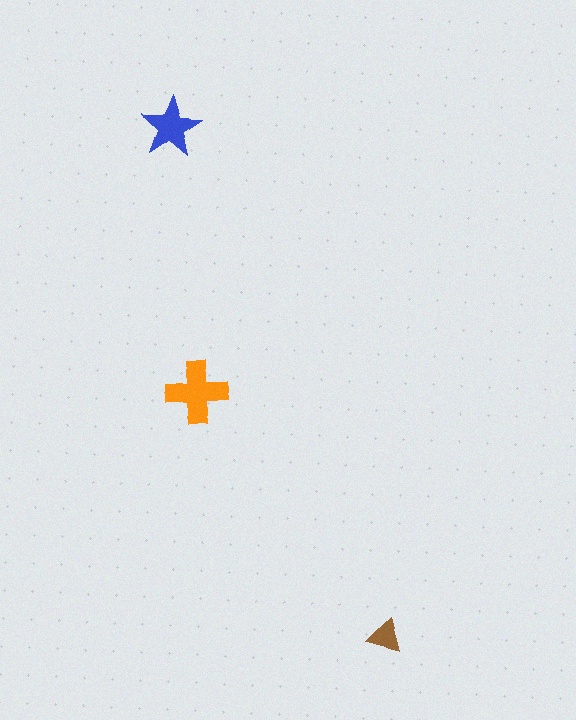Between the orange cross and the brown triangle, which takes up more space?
The orange cross.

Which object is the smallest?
The brown triangle.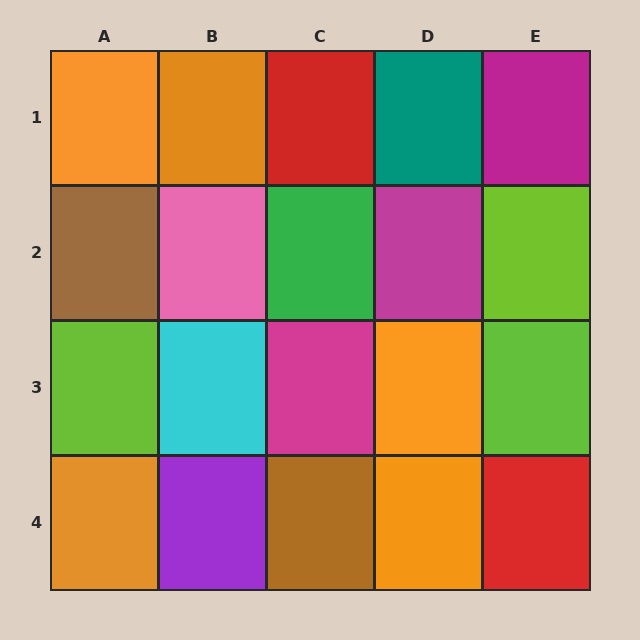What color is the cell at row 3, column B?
Cyan.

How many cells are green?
1 cell is green.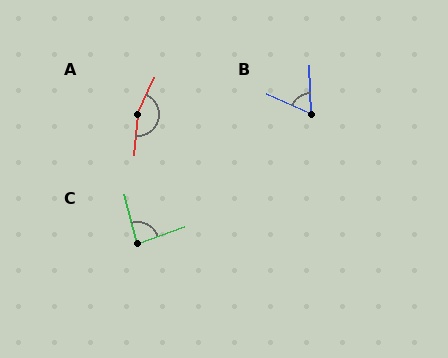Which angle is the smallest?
B, at approximately 64 degrees.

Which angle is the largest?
A, at approximately 160 degrees.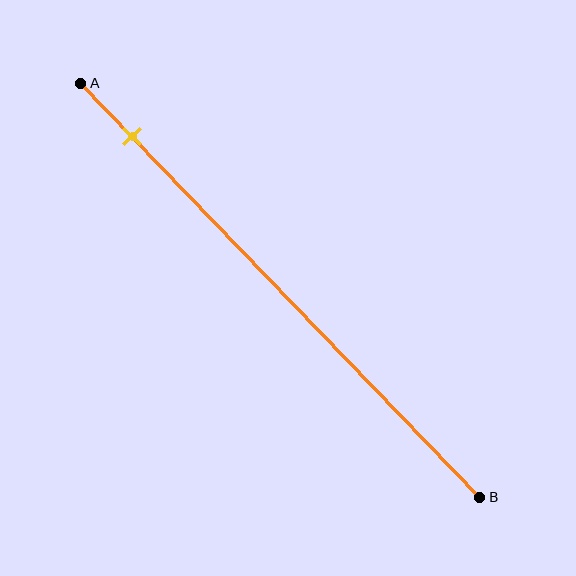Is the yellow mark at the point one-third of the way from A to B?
No, the mark is at about 15% from A, not at the 33% one-third point.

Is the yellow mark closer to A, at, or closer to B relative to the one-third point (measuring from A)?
The yellow mark is closer to point A than the one-third point of segment AB.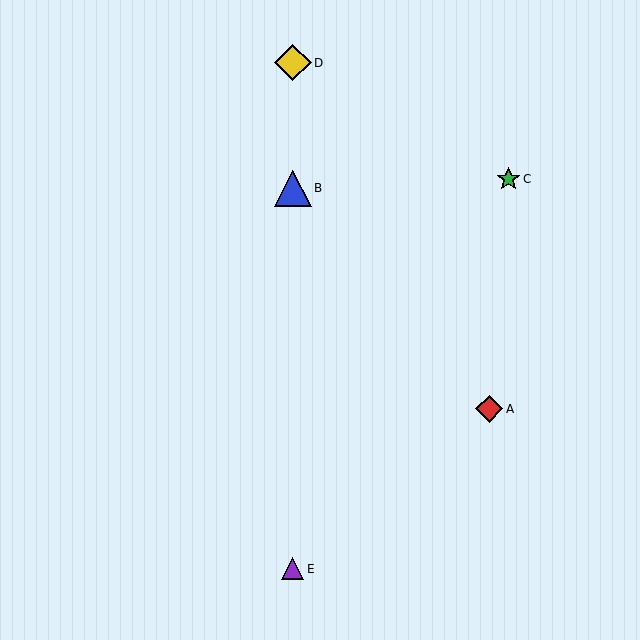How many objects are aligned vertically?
3 objects (B, D, E) are aligned vertically.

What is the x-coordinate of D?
Object D is at x≈293.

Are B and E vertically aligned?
Yes, both are at x≈293.